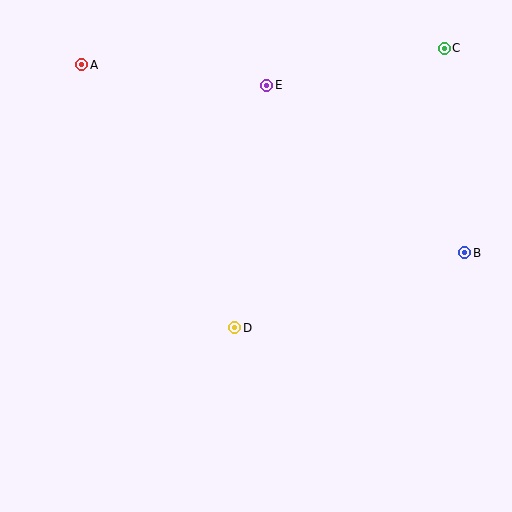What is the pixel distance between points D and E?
The distance between D and E is 244 pixels.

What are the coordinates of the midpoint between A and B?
The midpoint between A and B is at (273, 159).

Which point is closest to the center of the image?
Point D at (235, 328) is closest to the center.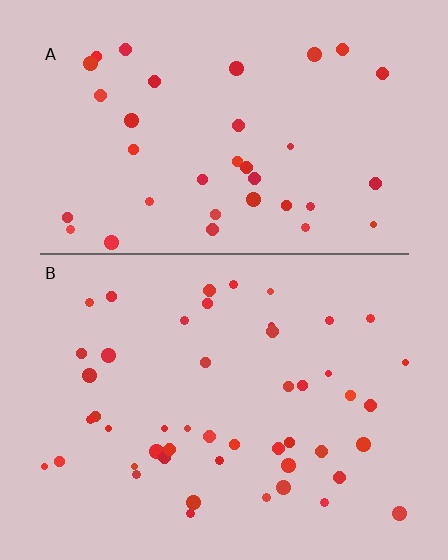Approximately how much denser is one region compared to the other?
Approximately 1.3× — region B over region A.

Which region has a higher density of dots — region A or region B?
B (the bottom).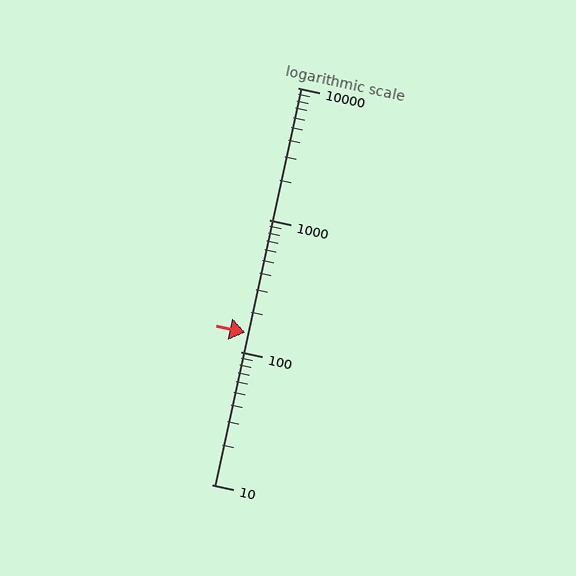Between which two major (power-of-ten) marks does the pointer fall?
The pointer is between 100 and 1000.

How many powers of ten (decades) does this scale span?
The scale spans 3 decades, from 10 to 10000.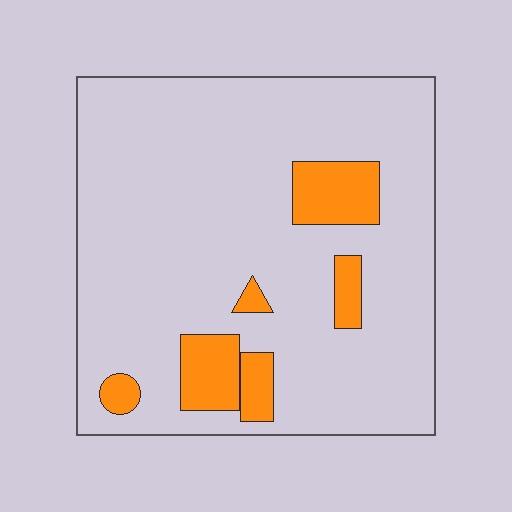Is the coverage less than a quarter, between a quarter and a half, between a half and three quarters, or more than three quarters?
Less than a quarter.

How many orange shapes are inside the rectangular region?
6.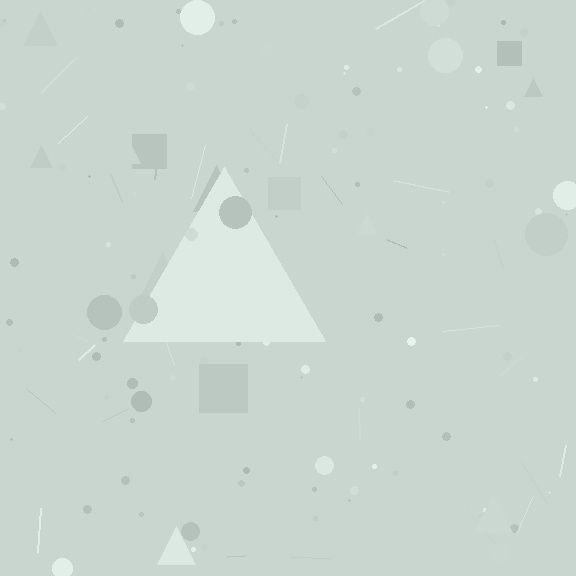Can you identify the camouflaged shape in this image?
The camouflaged shape is a triangle.